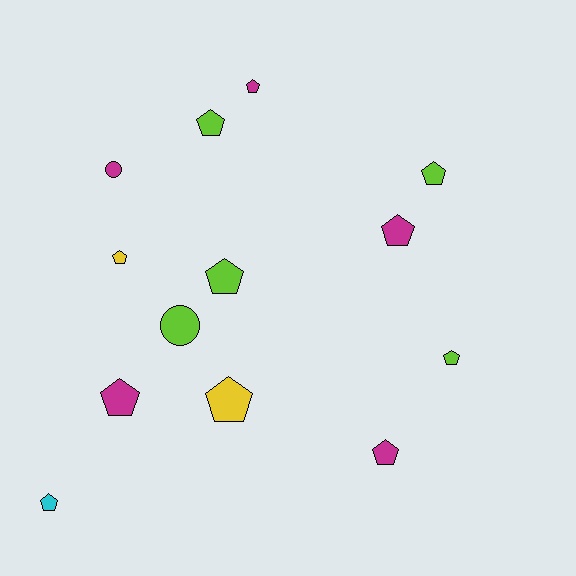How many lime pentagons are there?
There are 4 lime pentagons.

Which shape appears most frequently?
Pentagon, with 11 objects.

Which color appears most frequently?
Lime, with 5 objects.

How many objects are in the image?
There are 13 objects.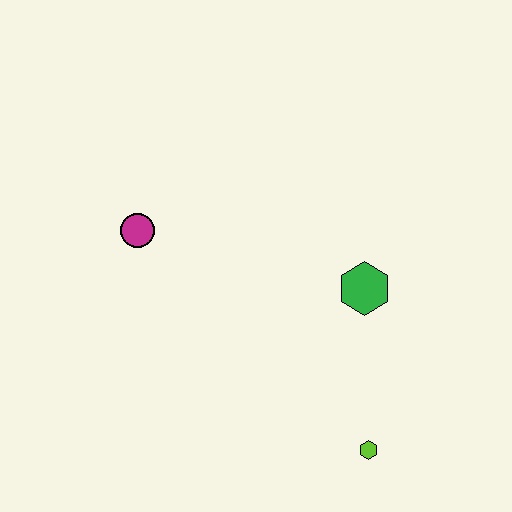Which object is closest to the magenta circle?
The green hexagon is closest to the magenta circle.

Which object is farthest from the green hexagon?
The magenta circle is farthest from the green hexagon.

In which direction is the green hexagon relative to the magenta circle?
The green hexagon is to the right of the magenta circle.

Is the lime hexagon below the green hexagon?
Yes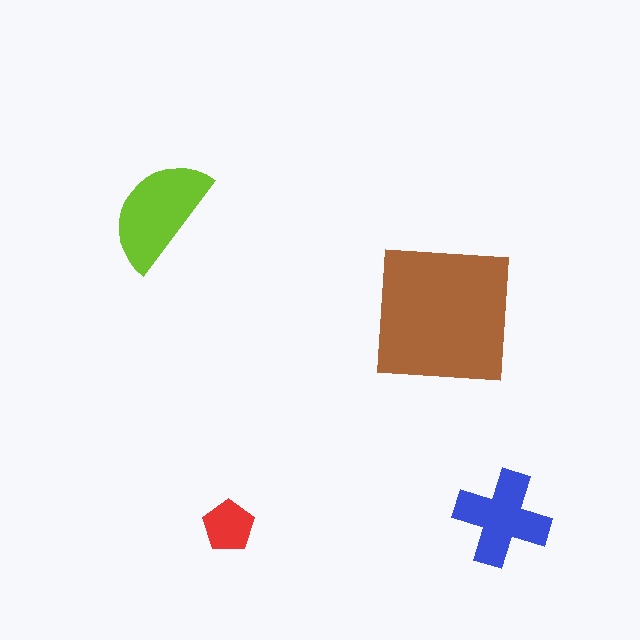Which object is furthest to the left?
The lime semicircle is leftmost.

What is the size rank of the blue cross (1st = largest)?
3rd.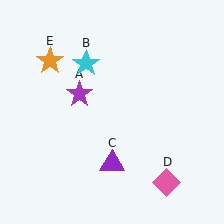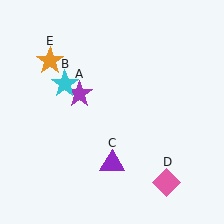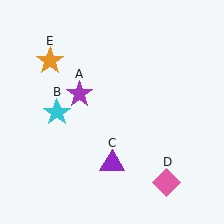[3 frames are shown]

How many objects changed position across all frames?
1 object changed position: cyan star (object B).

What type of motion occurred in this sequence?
The cyan star (object B) rotated counterclockwise around the center of the scene.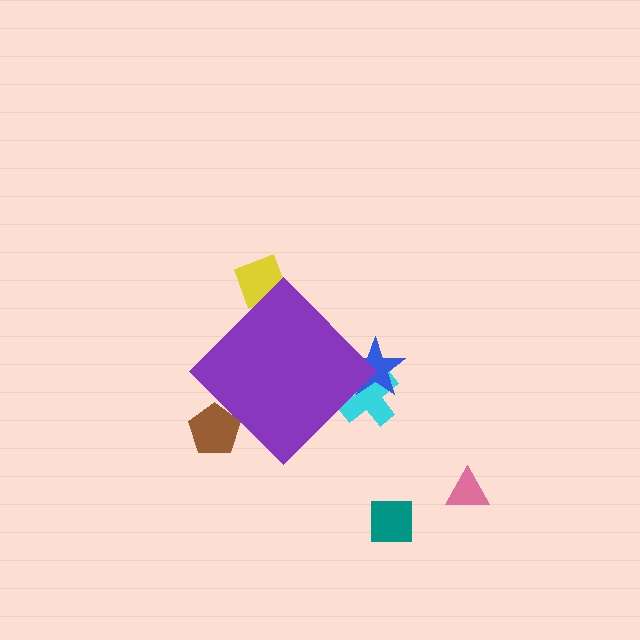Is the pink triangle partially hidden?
No, the pink triangle is fully visible.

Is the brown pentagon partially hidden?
Yes, the brown pentagon is partially hidden behind the purple diamond.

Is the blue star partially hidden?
Yes, the blue star is partially hidden behind the purple diamond.